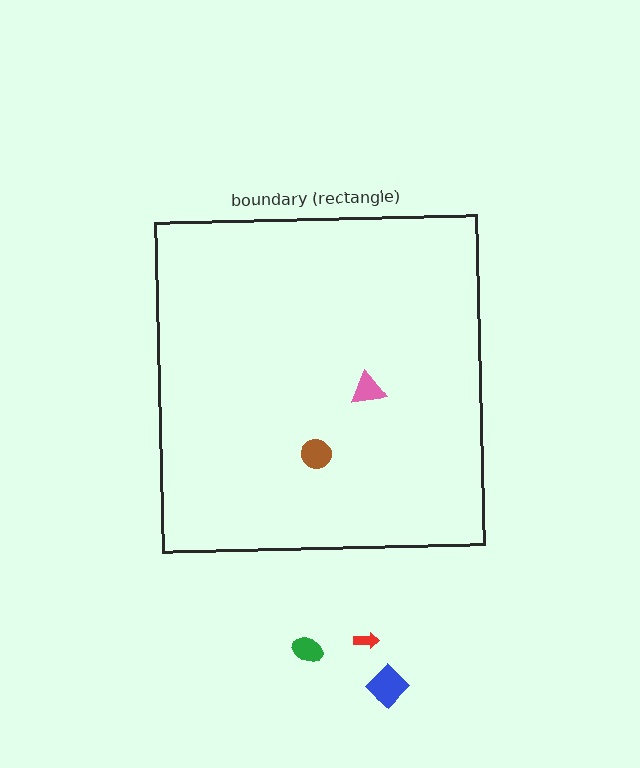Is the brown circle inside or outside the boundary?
Inside.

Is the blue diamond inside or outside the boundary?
Outside.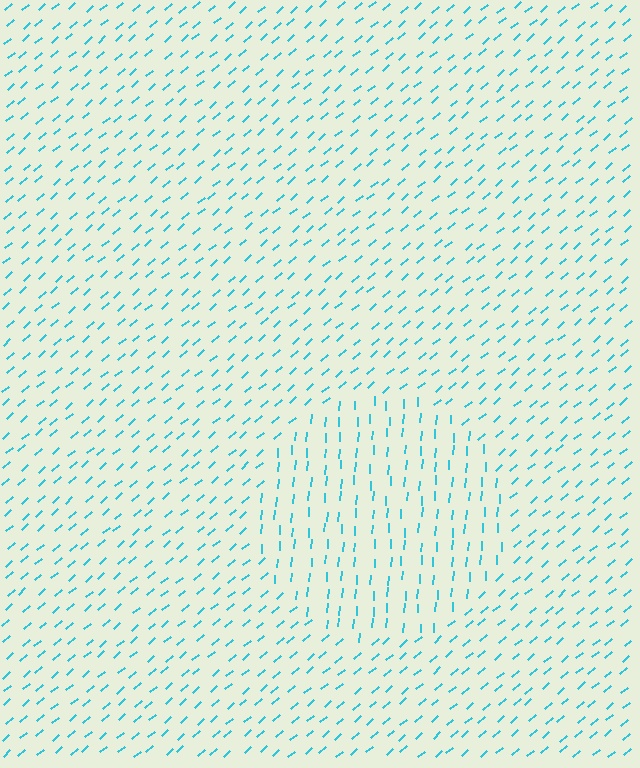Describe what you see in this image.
The image is filled with small cyan line segments. A circle region in the image has lines oriented differently from the surrounding lines, creating a visible texture boundary.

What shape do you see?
I see a circle.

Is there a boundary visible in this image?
Yes, there is a texture boundary formed by a change in line orientation.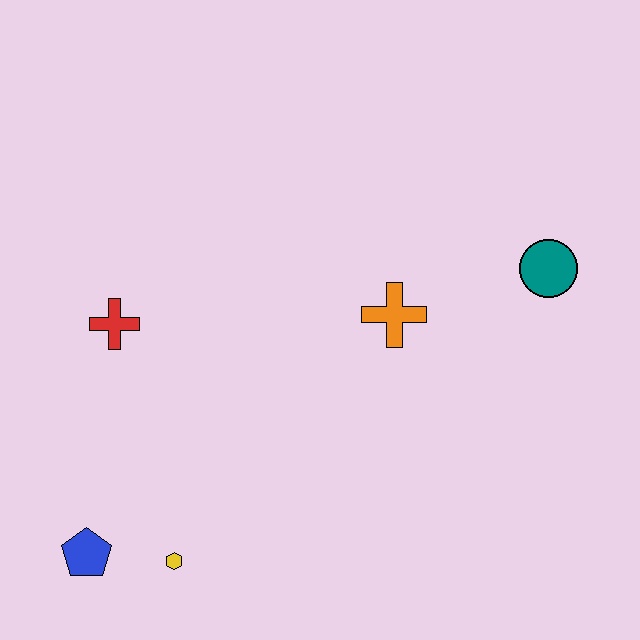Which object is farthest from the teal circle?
The blue pentagon is farthest from the teal circle.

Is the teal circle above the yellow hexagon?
Yes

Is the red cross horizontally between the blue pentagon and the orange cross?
Yes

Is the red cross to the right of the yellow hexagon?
No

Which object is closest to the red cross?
The blue pentagon is closest to the red cross.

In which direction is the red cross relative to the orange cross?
The red cross is to the left of the orange cross.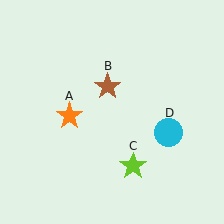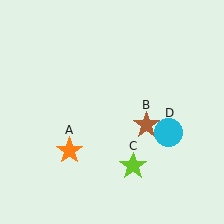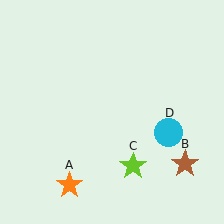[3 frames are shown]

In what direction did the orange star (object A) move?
The orange star (object A) moved down.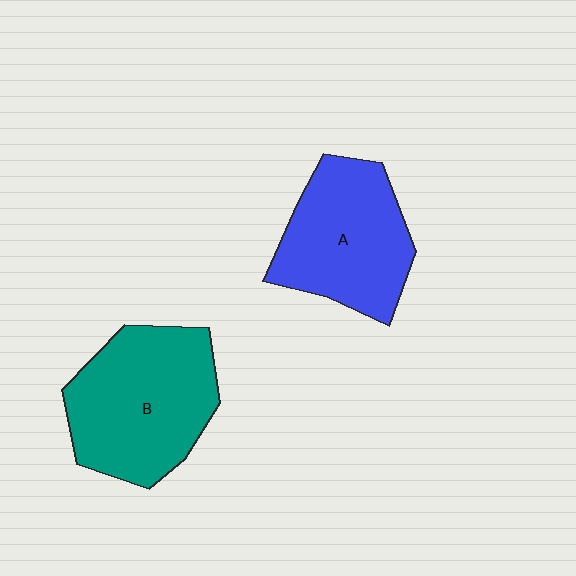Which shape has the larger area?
Shape B (teal).